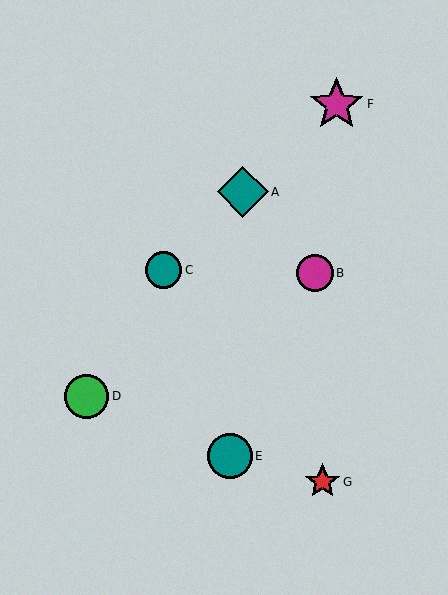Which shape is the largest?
The magenta star (labeled F) is the largest.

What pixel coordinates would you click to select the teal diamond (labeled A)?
Click at (243, 192) to select the teal diamond A.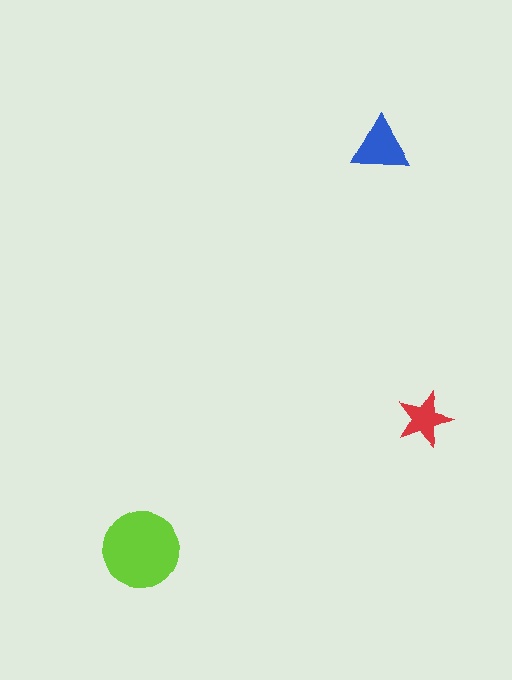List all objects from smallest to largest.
The red star, the blue triangle, the lime circle.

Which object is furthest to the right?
The red star is rightmost.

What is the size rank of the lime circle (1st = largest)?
1st.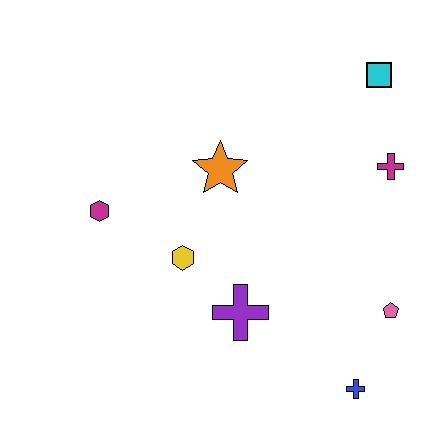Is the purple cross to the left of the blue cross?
Yes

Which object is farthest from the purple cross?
The cyan square is farthest from the purple cross.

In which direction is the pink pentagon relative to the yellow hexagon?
The pink pentagon is to the right of the yellow hexagon.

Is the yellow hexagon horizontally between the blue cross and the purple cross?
No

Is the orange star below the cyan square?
Yes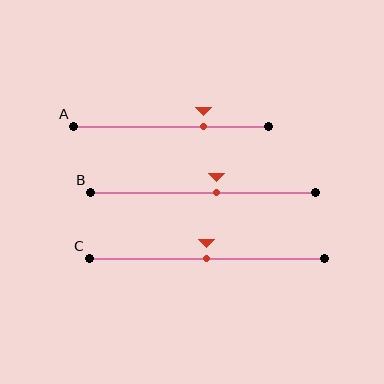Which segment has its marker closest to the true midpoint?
Segment C has its marker closest to the true midpoint.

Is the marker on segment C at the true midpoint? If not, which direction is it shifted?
Yes, the marker on segment C is at the true midpoint.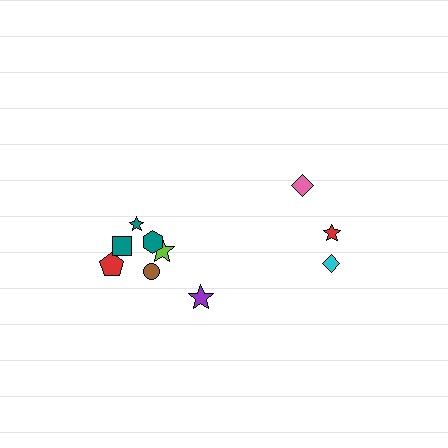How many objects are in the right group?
There are 3 objects.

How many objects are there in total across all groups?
There are 10 objects.